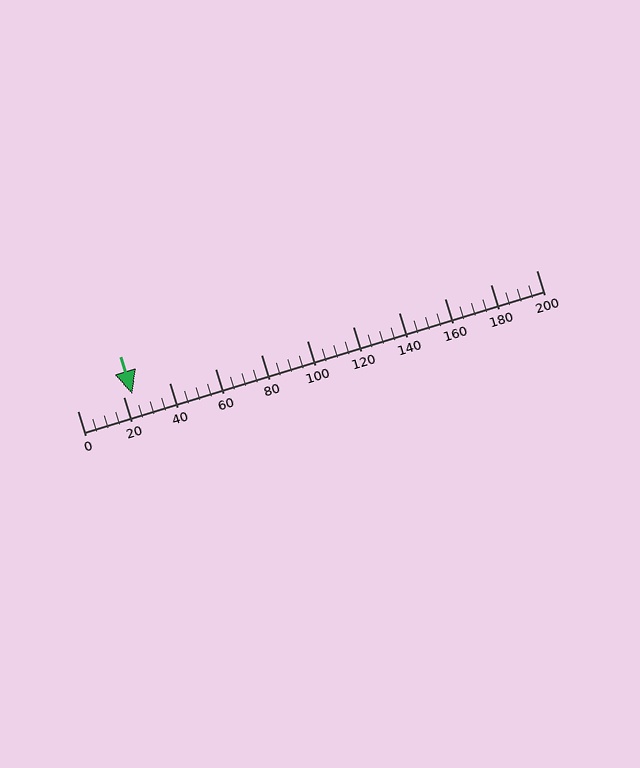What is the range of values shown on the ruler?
The ruler shows values from 0 to 200.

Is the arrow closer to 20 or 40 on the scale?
The arrow is closer to 20.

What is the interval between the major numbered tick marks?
The major tick marks are spaced 20 units apart.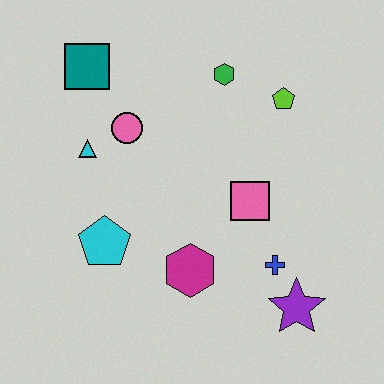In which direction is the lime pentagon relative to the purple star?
The lime pentagon is above the purple star.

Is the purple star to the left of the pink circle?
No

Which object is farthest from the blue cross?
The teal square is farthest from the blue cross.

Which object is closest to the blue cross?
The purple star is closest to the blue cross.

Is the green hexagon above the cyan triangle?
Yes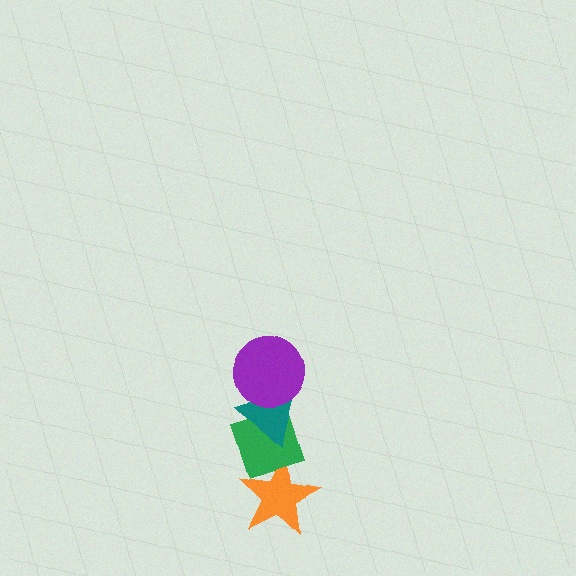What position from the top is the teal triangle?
The teal triangle is 2nd from the top.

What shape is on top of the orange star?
The green diamond is on top of the orange star.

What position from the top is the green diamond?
The green diamond is 3rd from the top.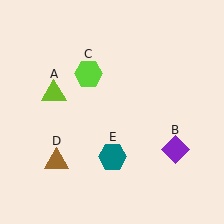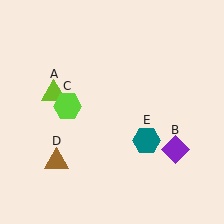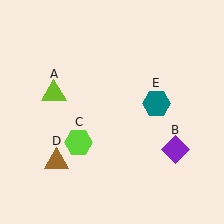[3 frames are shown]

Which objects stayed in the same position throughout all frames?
Lime triangle (object A) and purple diamond (object B) and brown triangle (object D) remained stationary.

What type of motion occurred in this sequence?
The lime hexagon (object C), teal hexagon (object E) rotated counterclockwise around the center of the scene.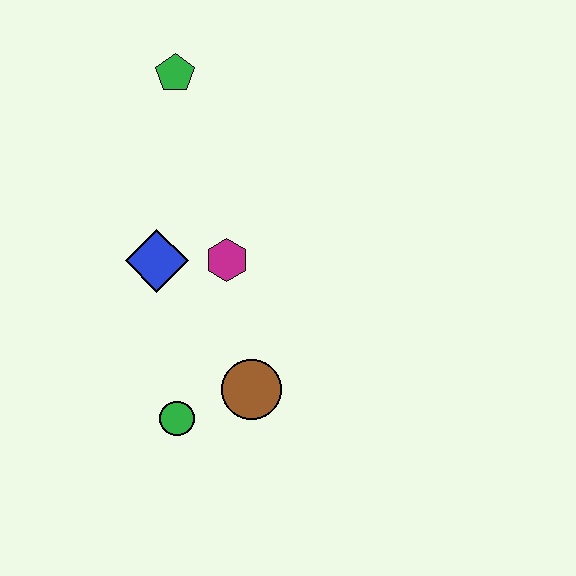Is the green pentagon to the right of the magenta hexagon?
No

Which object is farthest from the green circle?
The green pentagon is farthest from the green circle.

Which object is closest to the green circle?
The brown circle is closest to the green circle.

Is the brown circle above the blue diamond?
No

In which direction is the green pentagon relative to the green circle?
The green pentagon is above the green circle.